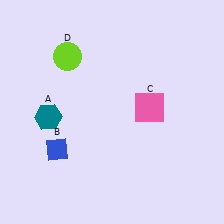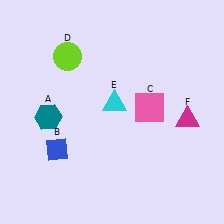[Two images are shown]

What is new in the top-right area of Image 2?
A cyan triangle (E) was added in the top-right area of Image 2.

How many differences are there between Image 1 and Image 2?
There are 2 differences between the two images.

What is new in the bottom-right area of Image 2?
A magenta triangle (F) was added in the bottom-right area of Image 2.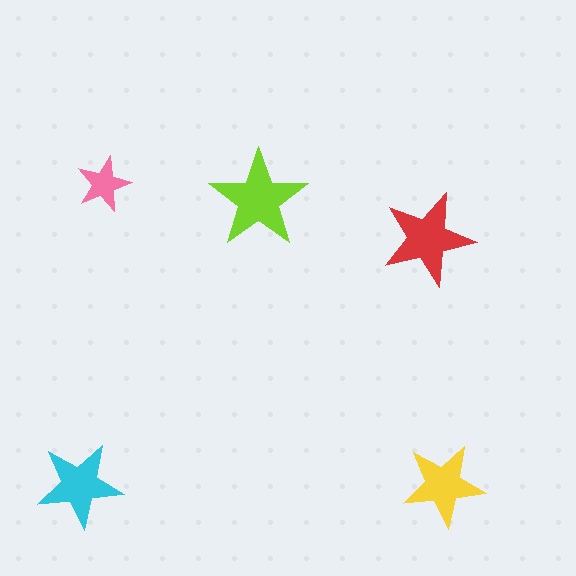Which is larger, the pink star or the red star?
The red one.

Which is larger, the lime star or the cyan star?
The lime one.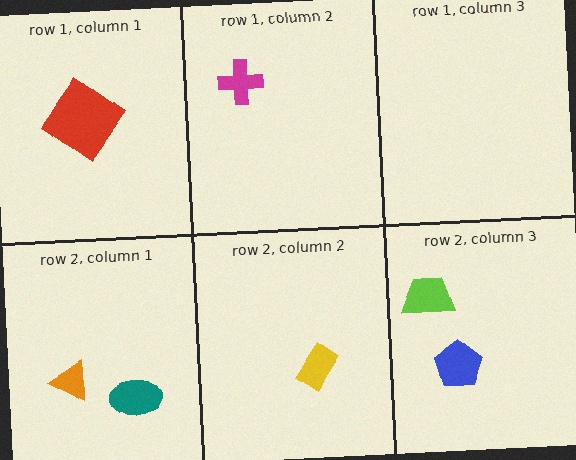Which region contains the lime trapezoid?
The row 2, column 3 region.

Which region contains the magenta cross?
The row 1, column 2 region.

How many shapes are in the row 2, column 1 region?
2.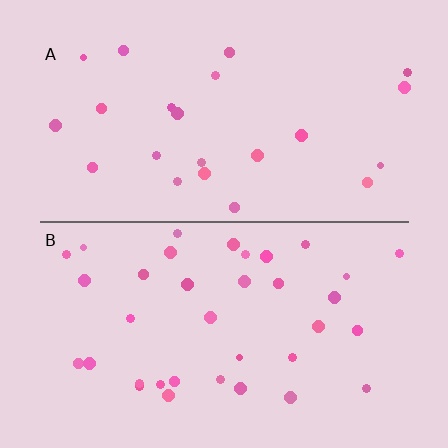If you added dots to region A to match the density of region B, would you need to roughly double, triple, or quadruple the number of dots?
Approximately double.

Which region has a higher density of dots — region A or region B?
B (the bottom).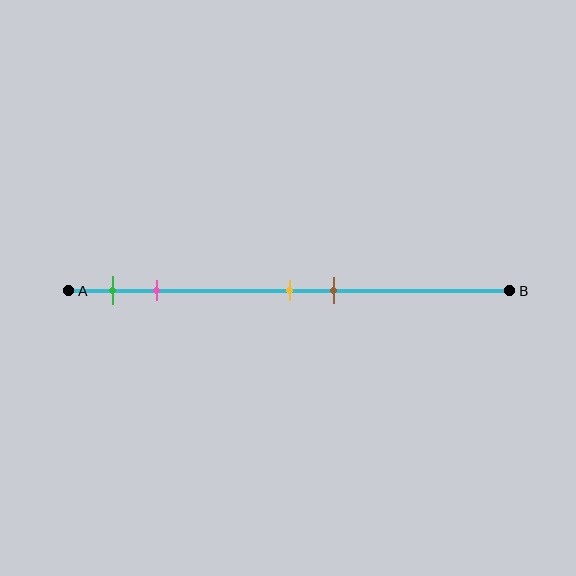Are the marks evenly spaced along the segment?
No, the marks are not evenly spaced.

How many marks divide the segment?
There are 4 marks dividing the segment.